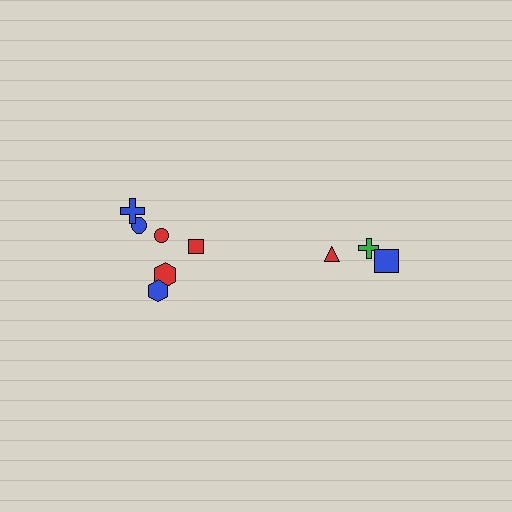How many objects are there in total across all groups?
There are 9 objects.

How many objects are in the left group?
There are 6 objects.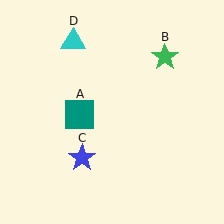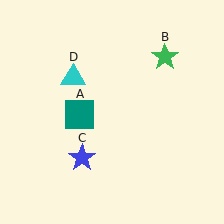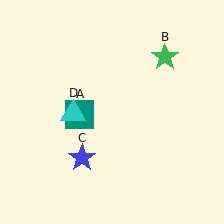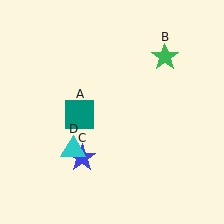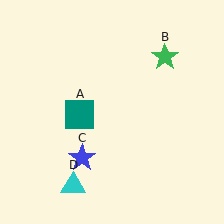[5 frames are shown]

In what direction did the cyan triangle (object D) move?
The cyan triangle (object D) moved down.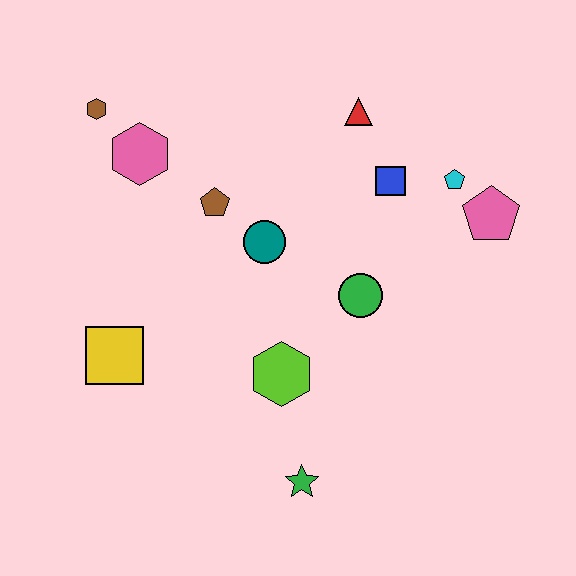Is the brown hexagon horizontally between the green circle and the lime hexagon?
No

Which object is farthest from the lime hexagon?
The brown hexagon is farthest from the lime hexagon.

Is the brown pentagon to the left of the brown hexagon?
No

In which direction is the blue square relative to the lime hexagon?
The blue square is above the lime hexagon.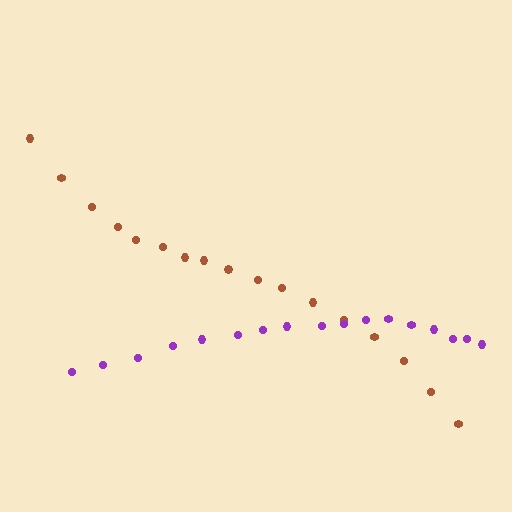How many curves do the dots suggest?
There are 2 distinct paths.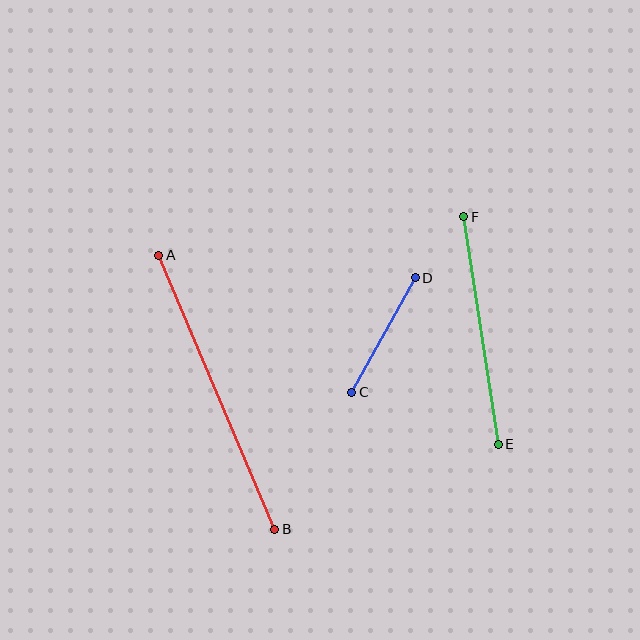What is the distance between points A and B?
The distance is approximately 297 pixels.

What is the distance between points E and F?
The distance is approximately 230 pixels.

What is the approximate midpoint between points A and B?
The midpoint is at approximately (217, 392) pixels.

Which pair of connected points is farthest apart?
Points A and B are farthest apart.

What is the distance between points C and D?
The distance is approximately 131 pixels.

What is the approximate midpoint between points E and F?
The midpoint is at approximately (481, 331) pixels.